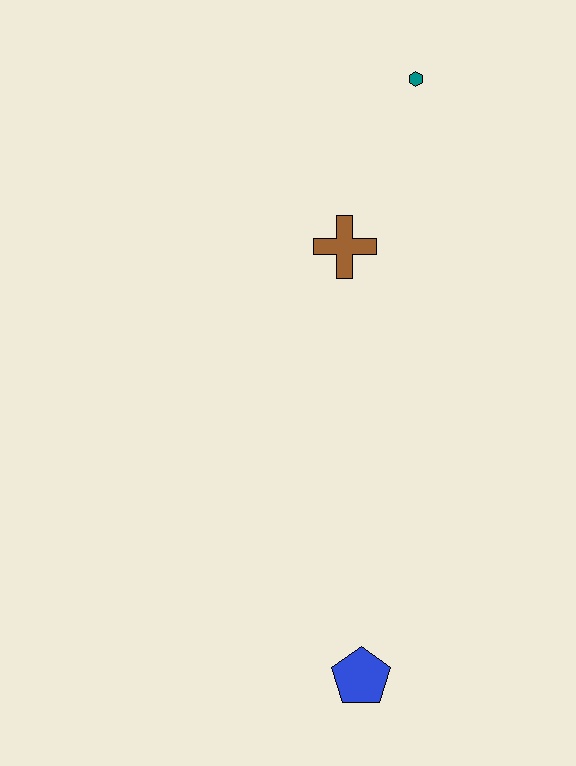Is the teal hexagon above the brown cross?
Yes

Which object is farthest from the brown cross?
The blue pentagon is farthest from the brown cross.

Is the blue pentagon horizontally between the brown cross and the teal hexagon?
Yes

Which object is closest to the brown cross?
The teal hexagon is closest to the brown cross.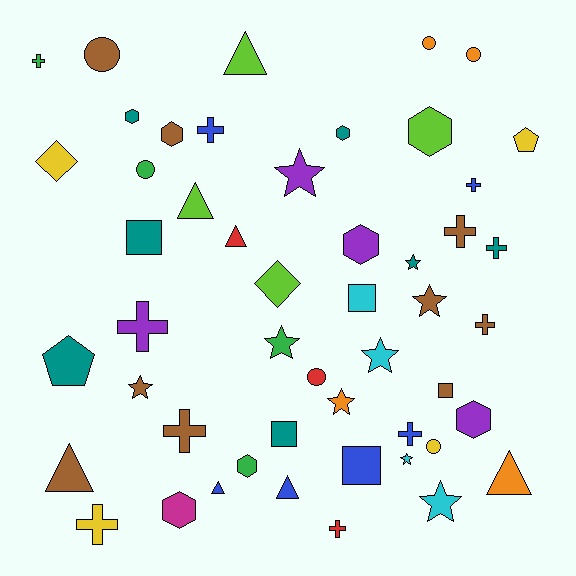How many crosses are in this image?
There are 11 crosses.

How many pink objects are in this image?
There are no pink objects.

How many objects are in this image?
There are 50 objects.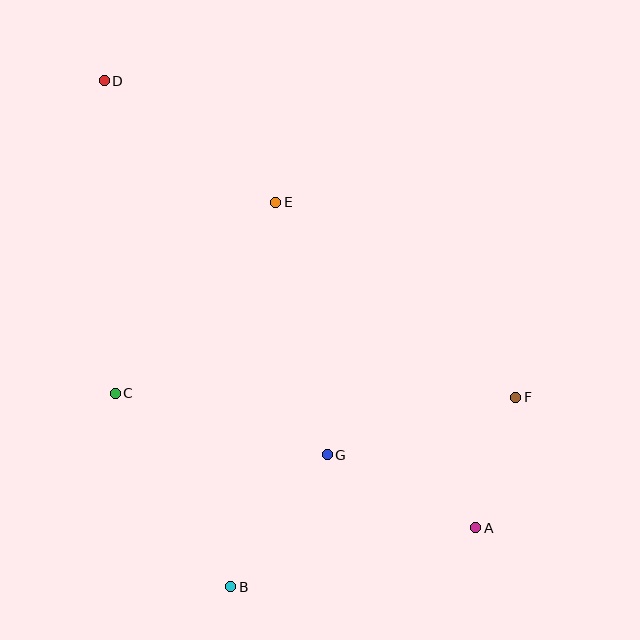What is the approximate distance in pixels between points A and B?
The distance between A and B is approximately 252 pixels.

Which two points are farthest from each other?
Points A and D are farthest from each other.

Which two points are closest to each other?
Points A and F are closest to each other.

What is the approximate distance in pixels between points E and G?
The distance between E and G is approximately 257 pixels.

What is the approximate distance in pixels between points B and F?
The distance between B and F is approximately 342 pixels.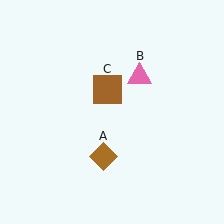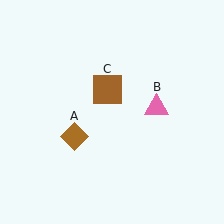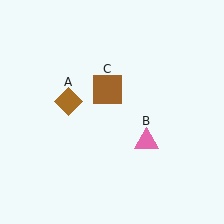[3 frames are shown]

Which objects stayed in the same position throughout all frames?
Brown square (object C) remained stationary.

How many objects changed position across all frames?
2 objects changed position: brown diamond (object A), pink triangle (object B).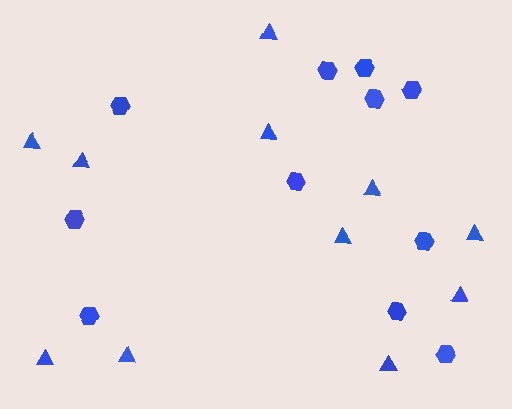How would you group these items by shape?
There are 2 groups: one group of hexagons (11) and one group of triangles (11).